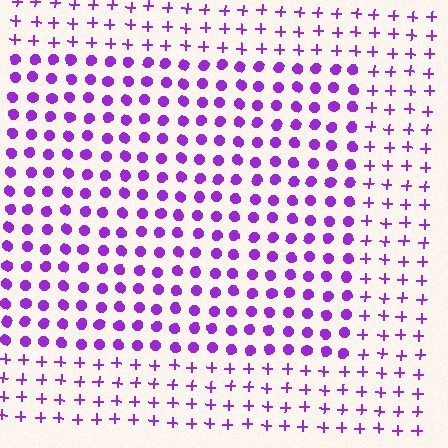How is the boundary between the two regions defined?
The boundary is defined by a change in element shape: circles inside vs. plus signs outside. All elements share the same color and spacing.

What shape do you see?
I see a rectangle.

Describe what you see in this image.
The image is filled with small purple elements arranged in a uniform grid. A rectangle-shaped region contains circles, while the surrounding area contains plus signs. The boundary is defined purely by the change in element shape.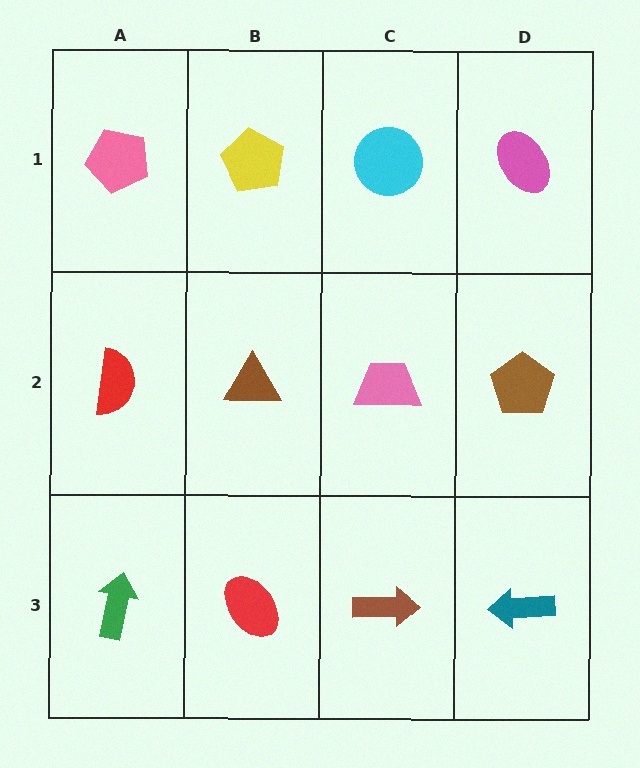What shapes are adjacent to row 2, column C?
A cyan circle (row 1, column C), a brown arrow (row 3, column C), a brown triangle (row 2, column B), a brown pentagon (row 2, column D).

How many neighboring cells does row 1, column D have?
2.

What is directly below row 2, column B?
A red ellipse.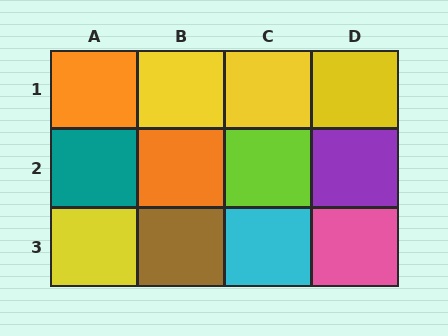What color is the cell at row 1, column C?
Yellow.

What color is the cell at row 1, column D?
Yellow.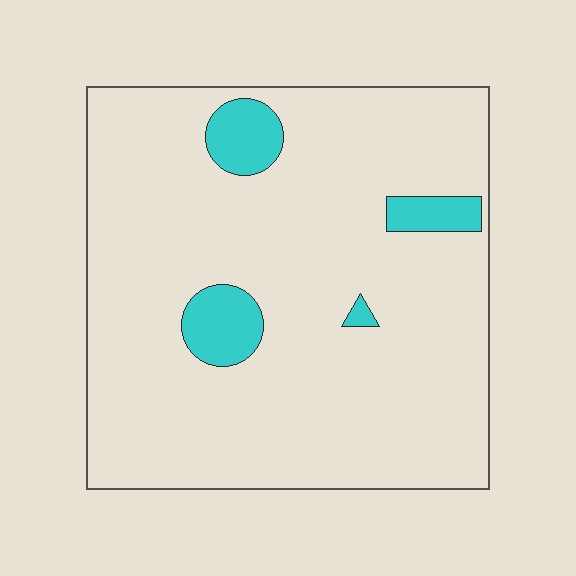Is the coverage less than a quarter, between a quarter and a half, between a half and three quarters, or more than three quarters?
Less than a quarter.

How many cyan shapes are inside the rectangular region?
4.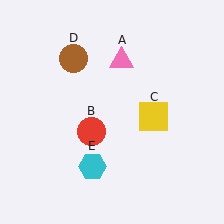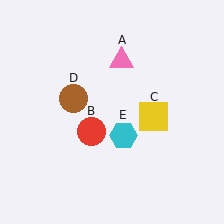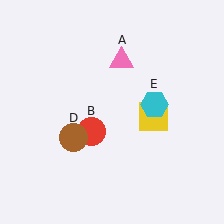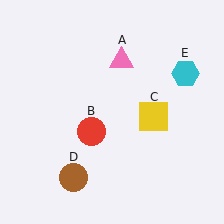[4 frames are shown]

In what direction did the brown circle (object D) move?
The brown circle (object D) moved down.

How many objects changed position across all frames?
2 objects changed position: brown circle (object D), cyan hexagon (object E).